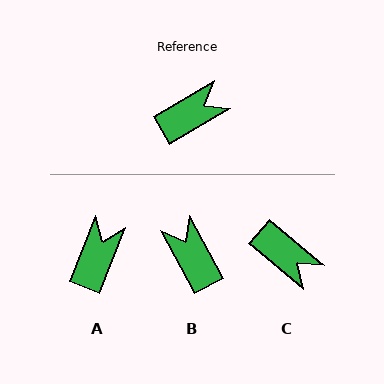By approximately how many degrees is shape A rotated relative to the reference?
Approximately 38 degrees counter-clockwise.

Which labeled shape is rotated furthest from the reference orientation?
B, about 88 degrees away.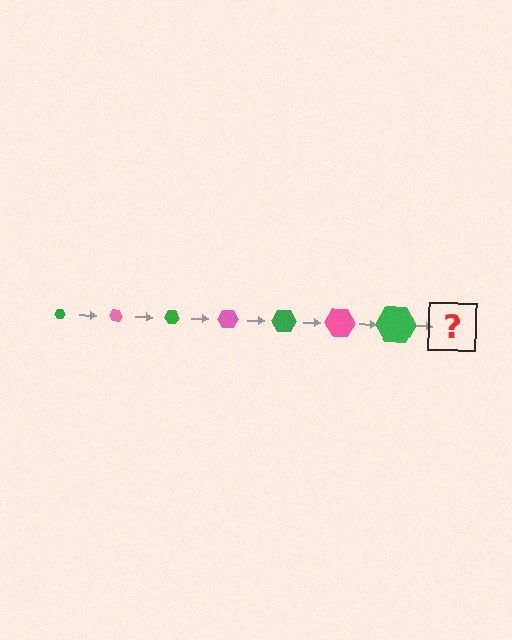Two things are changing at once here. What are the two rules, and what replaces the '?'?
The two rules are that the hexagon grows larger each step and the color cycles through green and pink. The '?' should be a pink hexagon, larger than the previous one.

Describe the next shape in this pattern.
It should be a pink hexagon, larger than the previous one.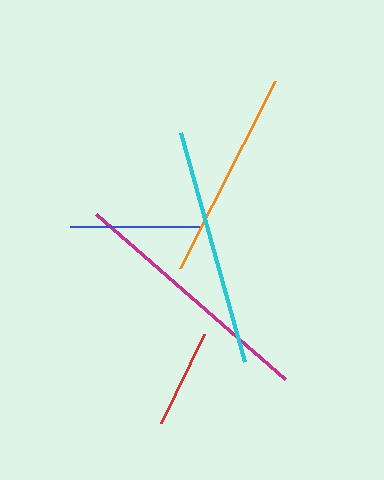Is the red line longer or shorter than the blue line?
The blue line is longer than the red line.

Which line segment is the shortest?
The red line is the shortest at approximately 99 pixels.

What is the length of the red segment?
The red segment is approximately 99 pixels long.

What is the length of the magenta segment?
The magenta segment is approximately 251 pixels long.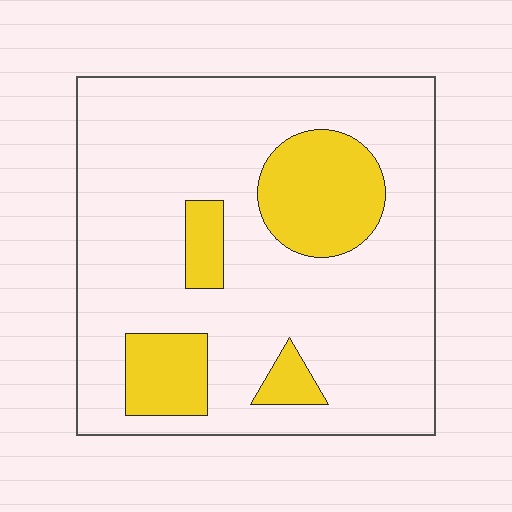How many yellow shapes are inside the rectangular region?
4.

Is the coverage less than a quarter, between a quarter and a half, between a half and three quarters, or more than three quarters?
Less than a quarter.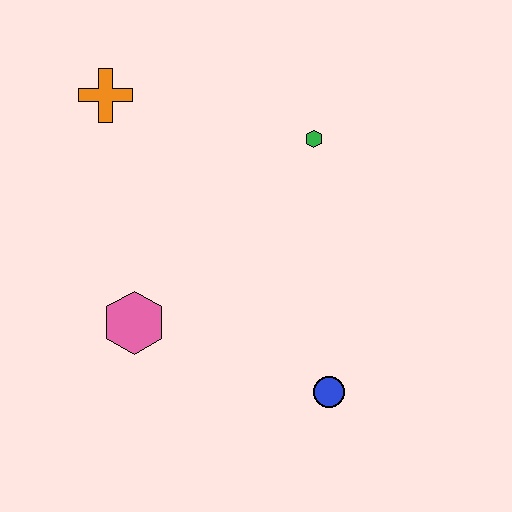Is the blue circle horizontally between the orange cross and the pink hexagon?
No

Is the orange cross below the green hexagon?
No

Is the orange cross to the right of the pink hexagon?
No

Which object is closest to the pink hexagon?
The blue circle is closest to the pink hexagon.